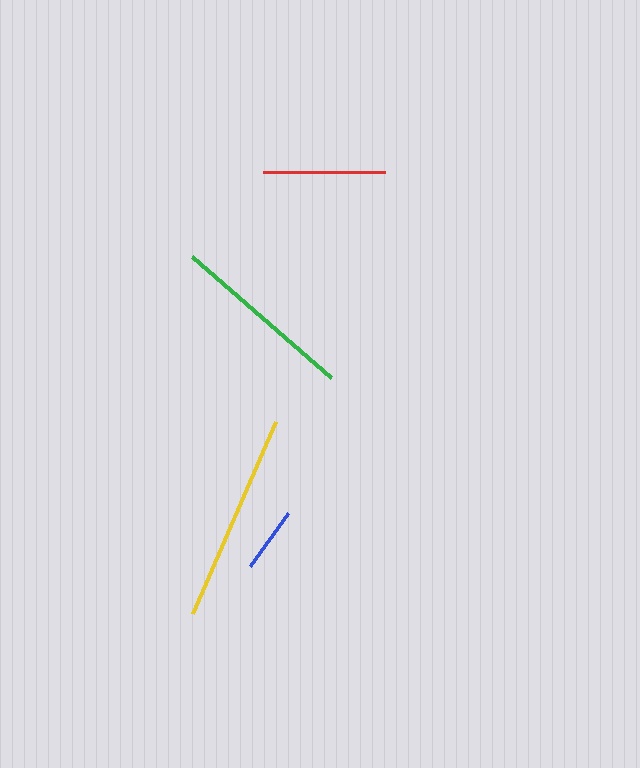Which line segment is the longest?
The yellow line is the longest at approximately 209 pixels.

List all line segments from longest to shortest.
From longest to shortest: yellow, green, red, blue.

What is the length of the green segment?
The green segment is approximately 184 pixels long.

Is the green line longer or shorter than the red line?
The green line is longer than the red line.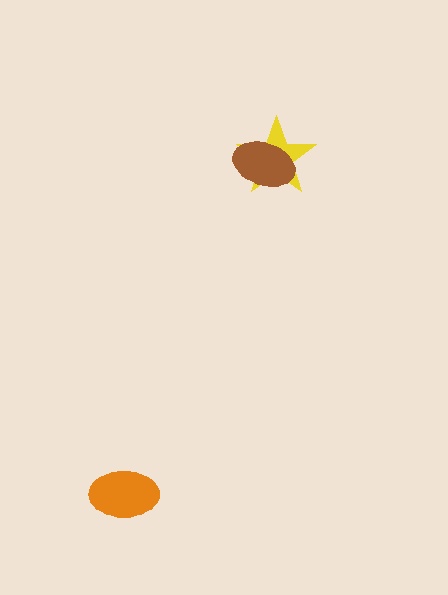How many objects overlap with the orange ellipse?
0 objects overlap with the orange ellipse.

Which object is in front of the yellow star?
The brown ellipse is in front of the yellow star.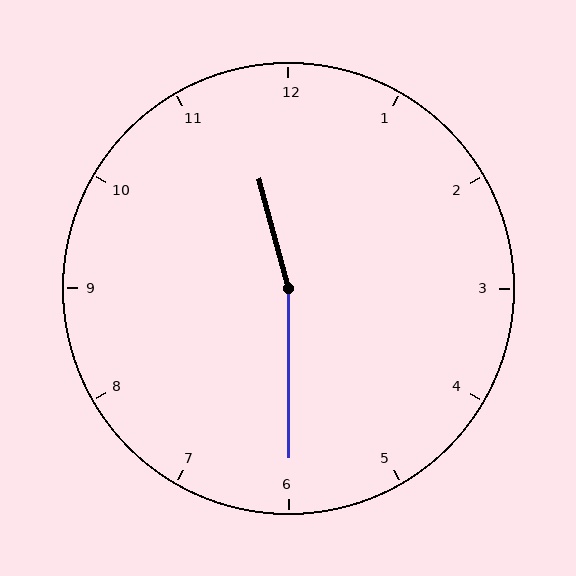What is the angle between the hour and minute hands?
Approximately 165 degrees.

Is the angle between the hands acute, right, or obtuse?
It is obtuse.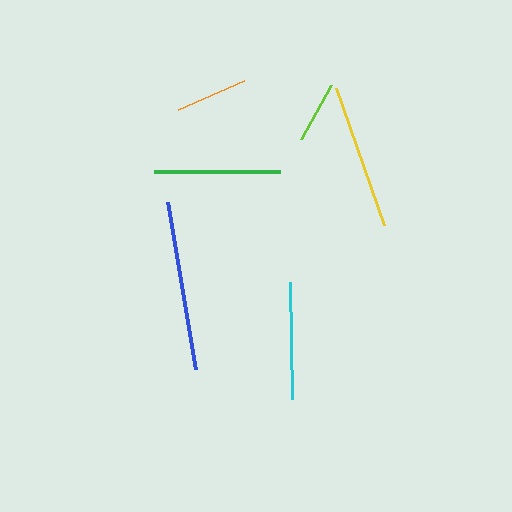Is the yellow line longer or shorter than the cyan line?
The yellow line is longer than the cyan line.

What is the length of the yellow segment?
The yellow segment is approximately 144 pixels long.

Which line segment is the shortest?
The lime line is the shortest at approximately 62 pixels.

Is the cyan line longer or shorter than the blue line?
The blue line is longer than the cyan line.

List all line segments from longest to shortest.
From longest to shortest: blue, yellow, green, cyan, orange, lime.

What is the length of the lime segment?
The lime segment is approximately 62 pixels long.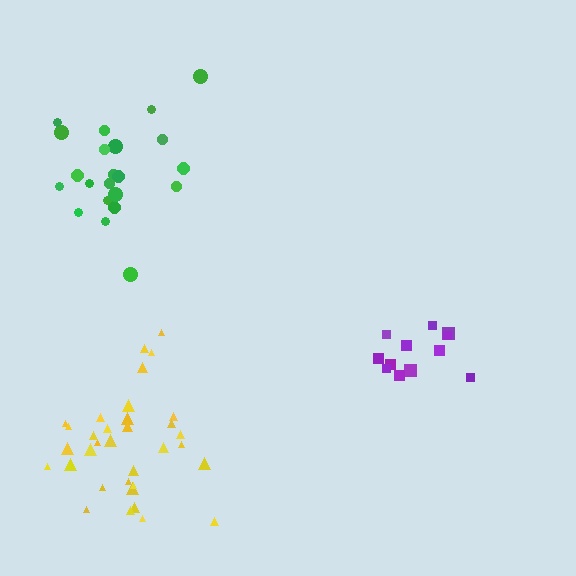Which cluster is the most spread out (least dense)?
Green.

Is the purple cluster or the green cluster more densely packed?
Purple.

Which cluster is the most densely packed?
Purple.